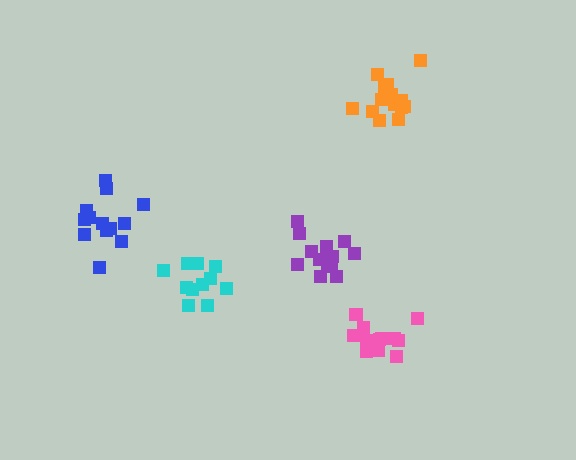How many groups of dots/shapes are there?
There are 5 groups.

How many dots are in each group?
Group 1: 13 dots, Group 2: 11 dots, Group 3: 14 dots, Group 4: 13 dots, Group 5: 13 dots (64 total).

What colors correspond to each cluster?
The clusters are colored: purple, cyan, orange, blue, pink.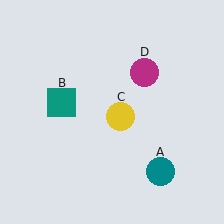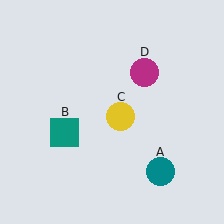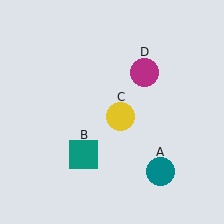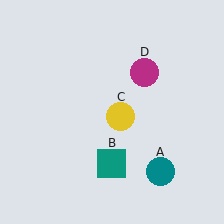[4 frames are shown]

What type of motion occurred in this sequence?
The teal square (object B) rotated counterclockwise around the center of the scene.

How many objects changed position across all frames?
1 object changed position: teal square (object B).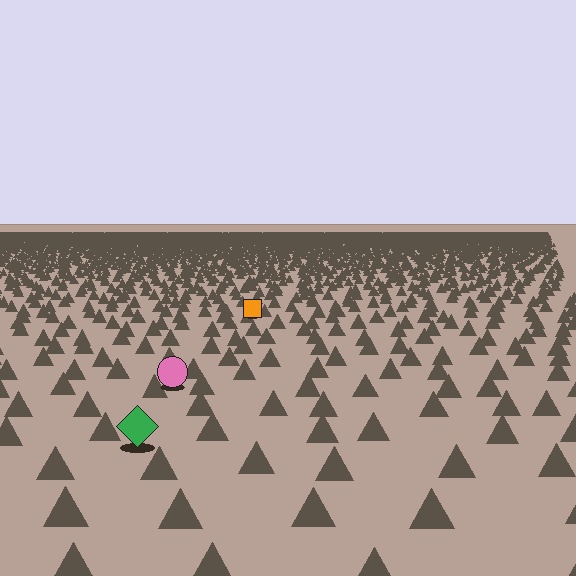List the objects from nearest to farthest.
From nearest to farthest: the green diamond, the pink circle, the orange square.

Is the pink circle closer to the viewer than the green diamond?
No. The green diamond is closer — you can tell from the texture gradient: the ground texture is coarser near it.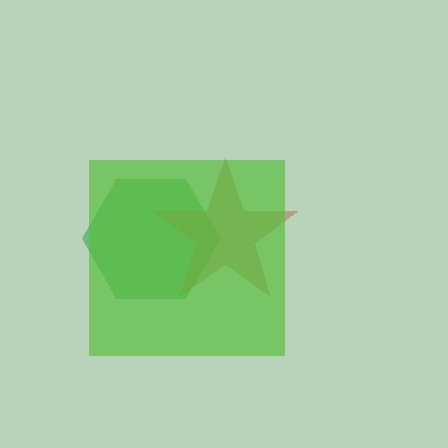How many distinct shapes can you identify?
There are 3 distinct shapes: a green hexagon, a brown star, a lime square.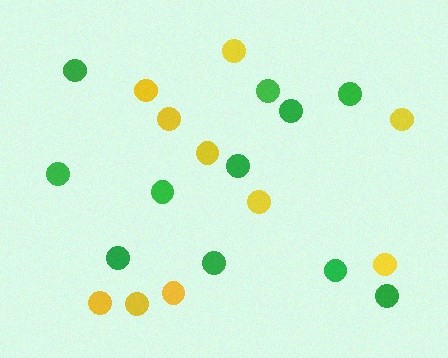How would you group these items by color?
There are 2 groups: one group of yellow circles (10) and one group of green circles (11).